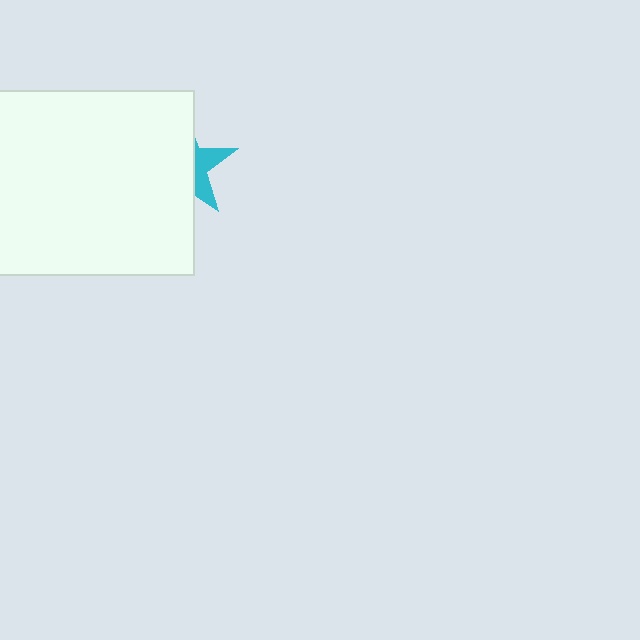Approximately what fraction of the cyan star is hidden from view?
Roughly 69% of the cyan star is hidden behind the white rectangle.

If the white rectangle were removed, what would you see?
You would see the complete cyan star.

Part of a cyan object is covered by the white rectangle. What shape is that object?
It is a star.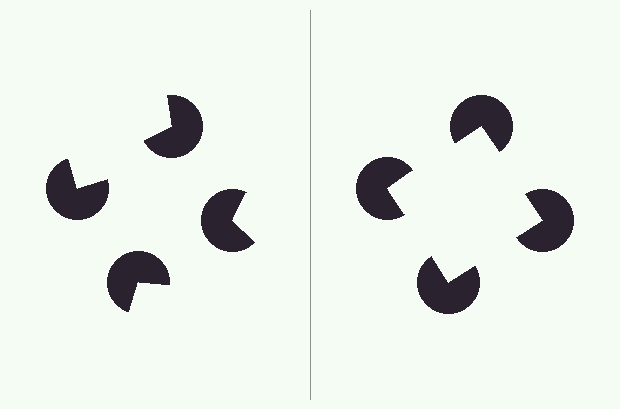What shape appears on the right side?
An illusory square.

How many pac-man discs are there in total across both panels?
8 — 4 on each side.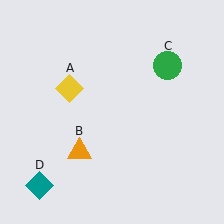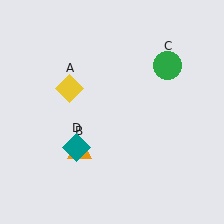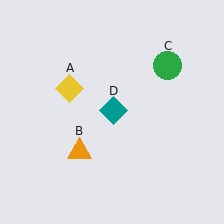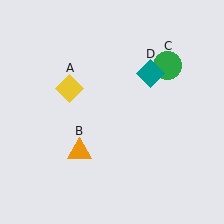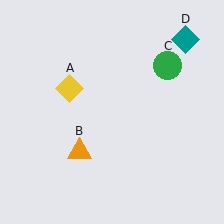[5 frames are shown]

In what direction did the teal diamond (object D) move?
The teal diamond (object D) moved up and to the right.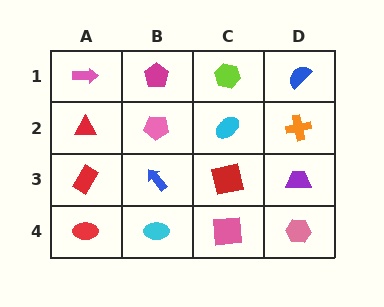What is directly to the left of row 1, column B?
A pink arrow.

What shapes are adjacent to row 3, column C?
A cyan ellipse (row 2, column C), a pink square (row 4, column C), a blue arrow (row 3, column B), a purple trapezoid (row 3, column D).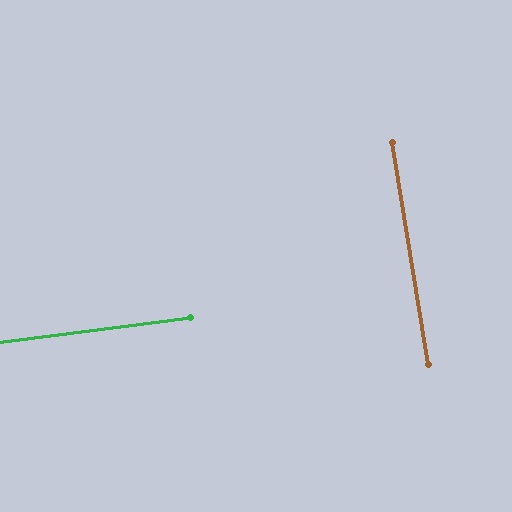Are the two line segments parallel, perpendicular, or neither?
Perpendicular — they meet at approximately 88°.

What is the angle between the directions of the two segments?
Approximately 88 degrees.